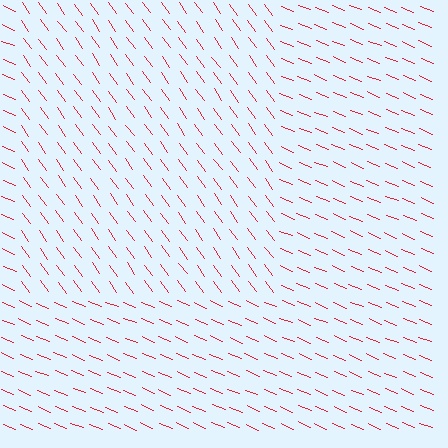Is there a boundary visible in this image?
Yes, there is a texture boundary formed by a change in line orientation.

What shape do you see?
I see a rectangle.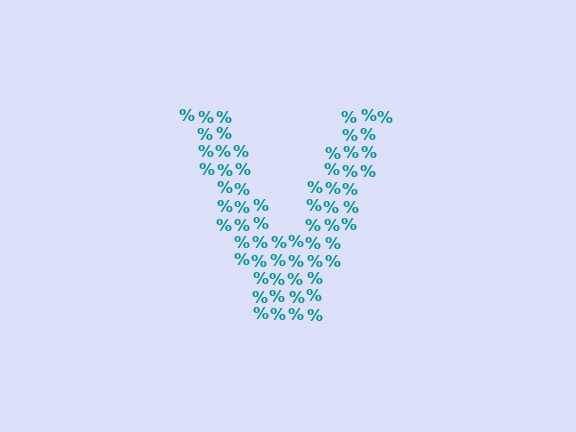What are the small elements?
The small elements are percent signs.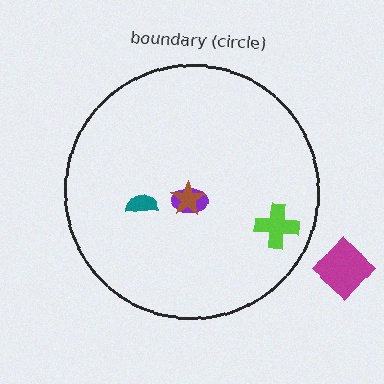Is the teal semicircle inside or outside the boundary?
Inside.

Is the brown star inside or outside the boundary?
Inside.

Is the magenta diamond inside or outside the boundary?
Outside.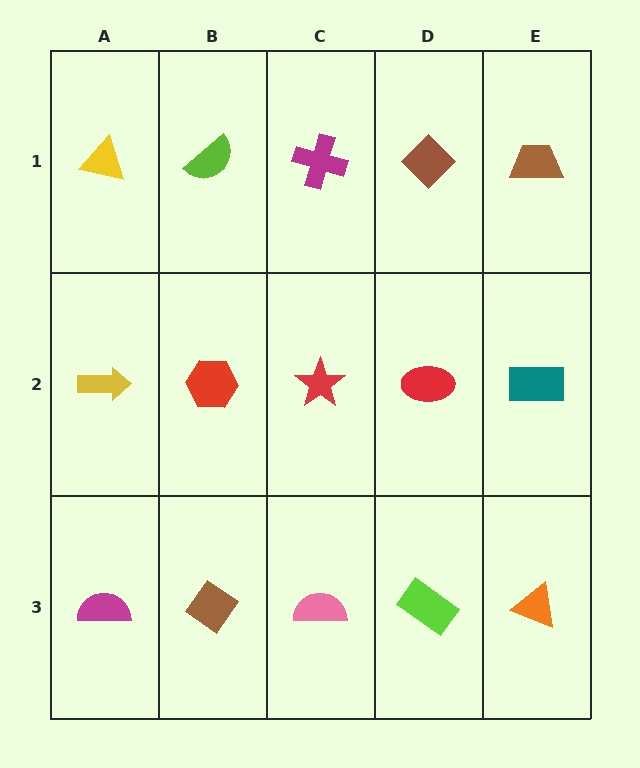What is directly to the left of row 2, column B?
A yellow arrow.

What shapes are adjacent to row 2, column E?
A brown trapezoid (row 1, column E), an orange triangle (row 3, column E), a red ellipse (row 2, column D).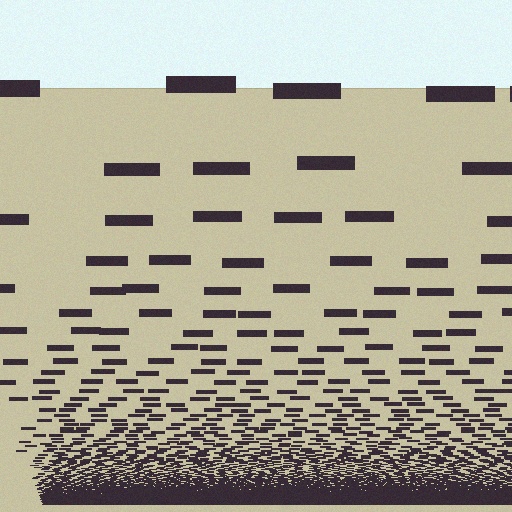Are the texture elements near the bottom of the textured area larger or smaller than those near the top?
Smaller. The gradient is inverted — elements near the bottom are smaller and denser.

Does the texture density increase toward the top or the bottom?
Density increases toward the bottom.